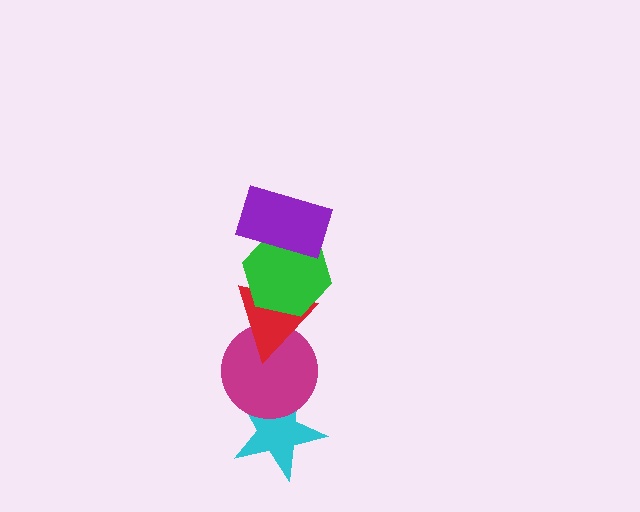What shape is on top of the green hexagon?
The purple rectangle is on top of the green hexagon.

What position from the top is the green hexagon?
The green hexagon is 2nd from the top.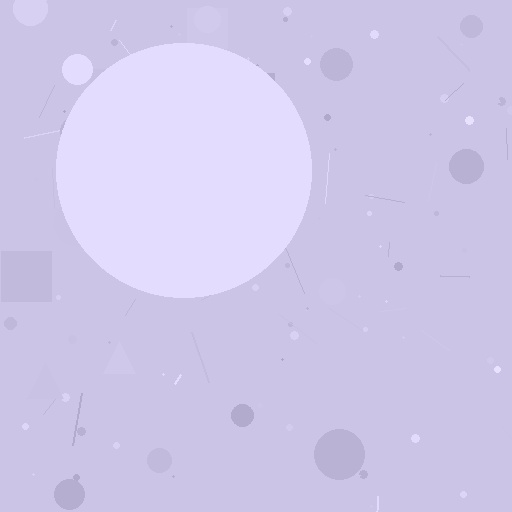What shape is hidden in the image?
A circle is hidden in the image.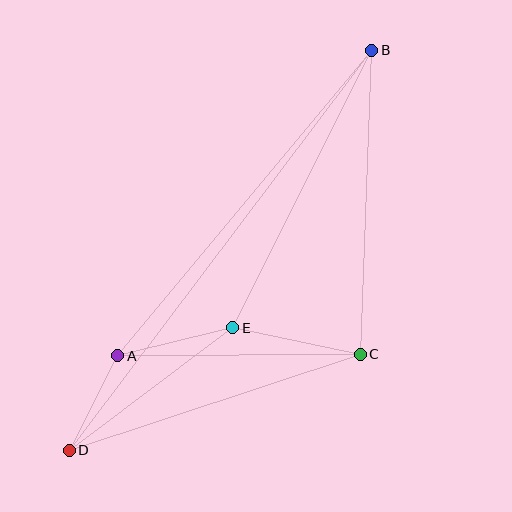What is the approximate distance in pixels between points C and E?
The distance between C and E is approximately 130 pixels.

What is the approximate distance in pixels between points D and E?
The distance between D and E is approximately 204 pixels.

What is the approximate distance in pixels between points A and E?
The distance between A and E is approximately 118 pixels.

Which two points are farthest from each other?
Points B and D are farthest from each other.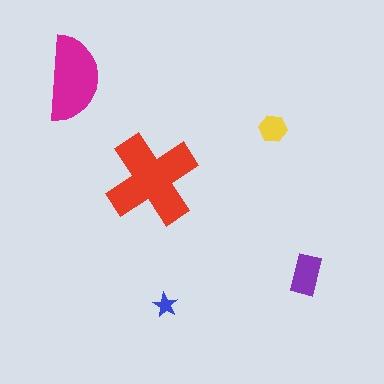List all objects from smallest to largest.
The blue star, the yellow hexagon, the purple rectangle, the magenta semicircle, the red cross.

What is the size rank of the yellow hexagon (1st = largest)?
4th.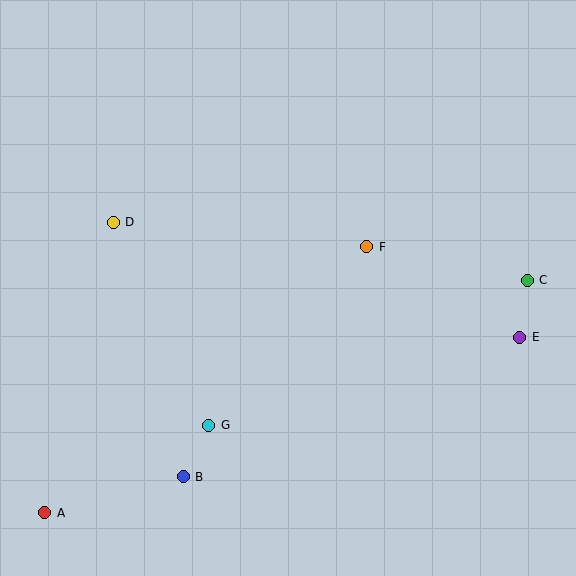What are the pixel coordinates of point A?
Point A is at (45, 513).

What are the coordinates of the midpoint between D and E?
The midpoint between D and E is at (316, 280).